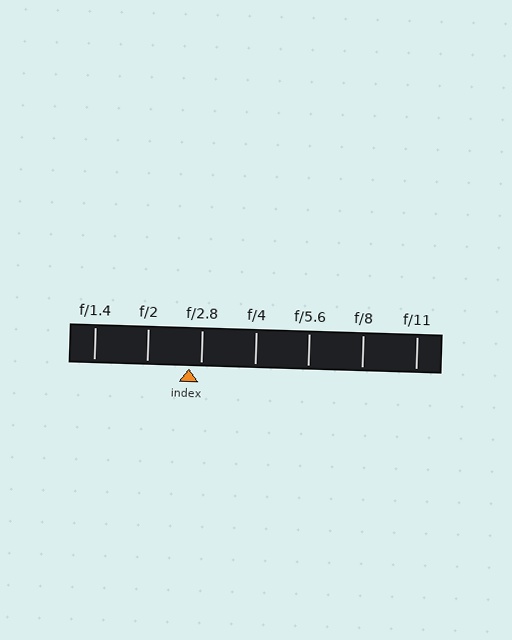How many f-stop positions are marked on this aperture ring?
There are 7 f-stop positions marked.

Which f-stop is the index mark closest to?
The index mark is closest to f/2.8.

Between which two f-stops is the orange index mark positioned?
The index mark is between f/2 and f/2.8.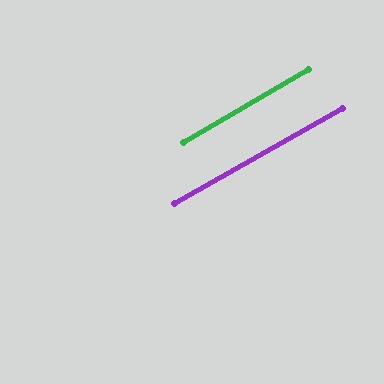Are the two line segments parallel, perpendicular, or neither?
Parallel — their directions differ by only 0.7°.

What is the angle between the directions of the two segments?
Approximately 1 degree.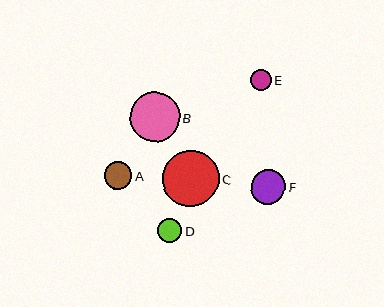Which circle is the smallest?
Circle E is the smallest with a size of approximately 21 pixels.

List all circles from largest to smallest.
From largest to smallest: C, B, F, A, D, E.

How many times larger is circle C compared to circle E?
Circle C is approximately 2.7 times the size of circle E.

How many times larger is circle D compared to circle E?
Circle D is approximately 1.2 times the size of circle E.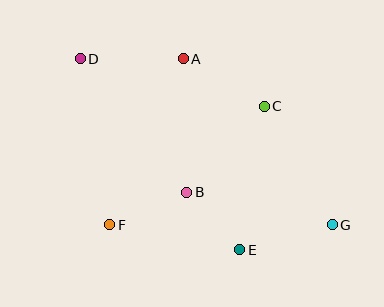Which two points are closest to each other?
Points B and E are closest to each other.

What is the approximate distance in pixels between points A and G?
The distance between A and G is approximately 223 pixels.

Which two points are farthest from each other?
Points D and G are farthest from each other.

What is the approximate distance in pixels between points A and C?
The distance between A and C is approximately 94 pixels.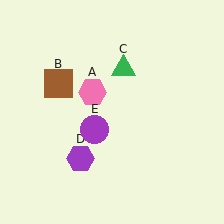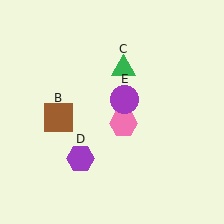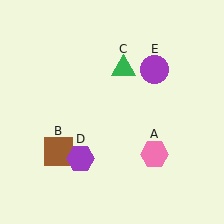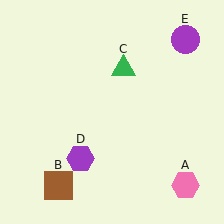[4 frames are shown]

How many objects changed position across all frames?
3 objects changed position: pink hexagon (object A), brown square (object B), purple circle (object E).